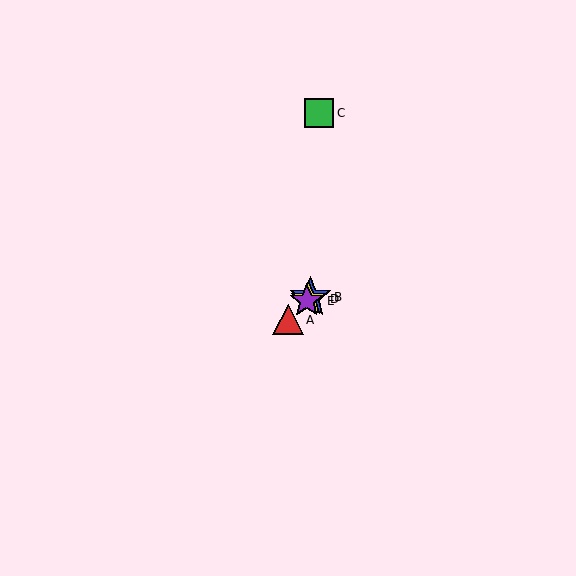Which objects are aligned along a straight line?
Objects A, B, D, E are aligned along a straight line.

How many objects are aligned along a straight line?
4 objects (A, B, D, E) are aligned along a straight line.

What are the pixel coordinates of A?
Object A is at (288, 320).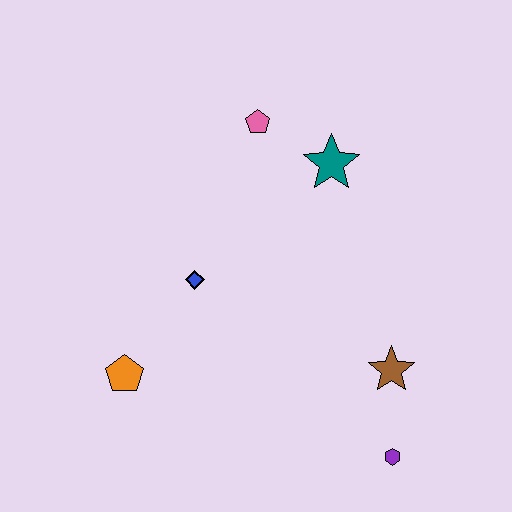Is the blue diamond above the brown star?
Yes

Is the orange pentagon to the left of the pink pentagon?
Yes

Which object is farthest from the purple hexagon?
The pink pentagon is farthest from the purple hexagon.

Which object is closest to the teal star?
The pink pentagon is closest to the teal star.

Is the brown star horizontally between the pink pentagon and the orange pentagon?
No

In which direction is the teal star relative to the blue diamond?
The teal star is to the right of the blue diamond.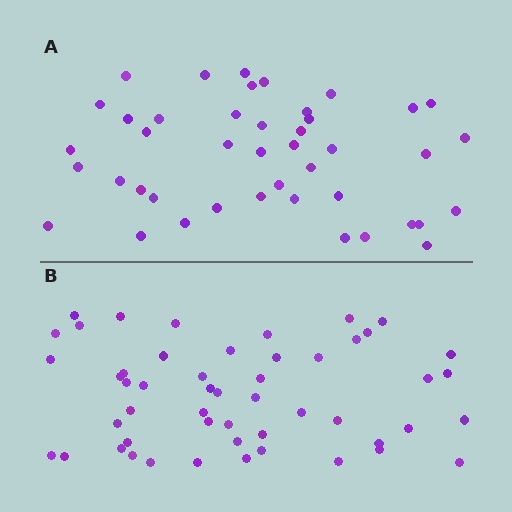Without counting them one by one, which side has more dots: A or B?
Region B (the bottom region) has more dots.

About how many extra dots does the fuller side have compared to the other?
Region B has roughly 8 or so more dots than region A.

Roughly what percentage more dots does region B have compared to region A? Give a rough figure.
About 20% more.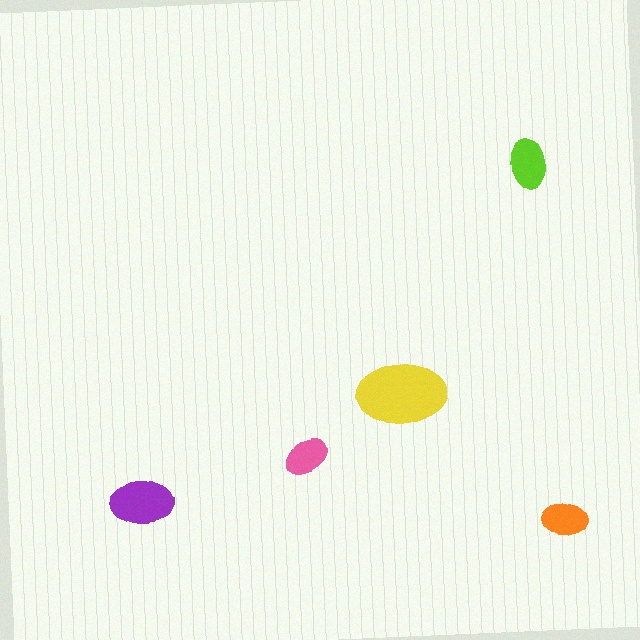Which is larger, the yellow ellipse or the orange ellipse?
The yellow one.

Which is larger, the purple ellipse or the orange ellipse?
The purple one.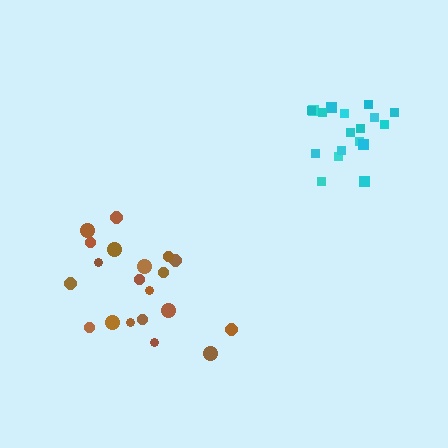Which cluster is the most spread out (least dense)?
Brown.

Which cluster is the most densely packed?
Cyan.